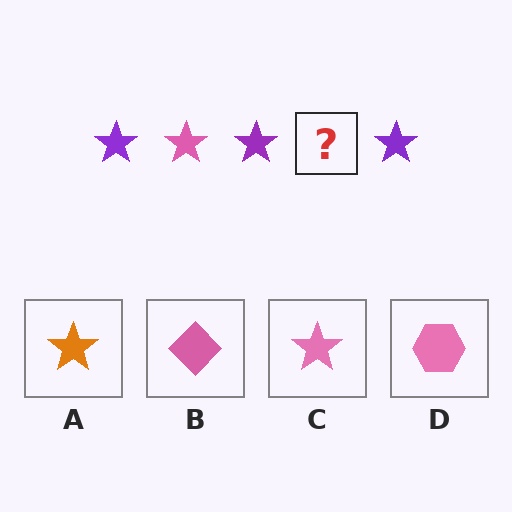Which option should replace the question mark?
Option C.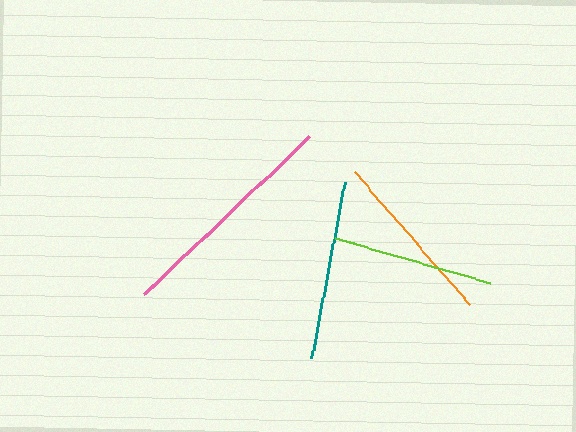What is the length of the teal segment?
The teal segment is approximately 180 pixels long.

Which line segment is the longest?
The pink line is the longest at approximately 229 pixels.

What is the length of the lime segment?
The lime segment is approximately 162 pixels long.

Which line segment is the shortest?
The lime line is the shortest at approximately 162 pixels.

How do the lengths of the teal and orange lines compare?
The teal and orange lines are approximately the same length.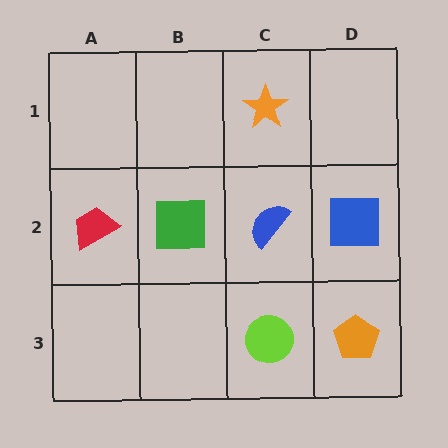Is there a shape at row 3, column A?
No, that cell is empty.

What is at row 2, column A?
A red trapezoid.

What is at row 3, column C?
A lime circle.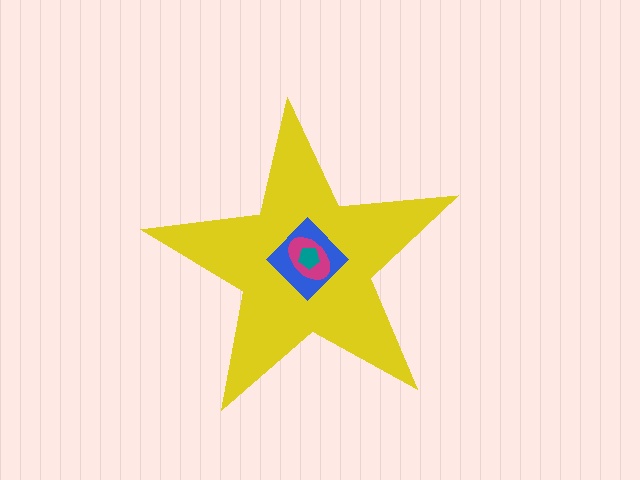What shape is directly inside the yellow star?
The blue diamond.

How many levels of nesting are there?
4.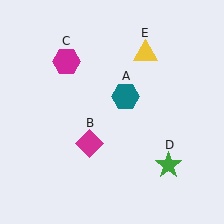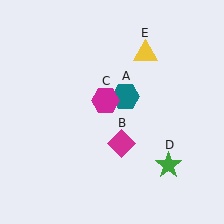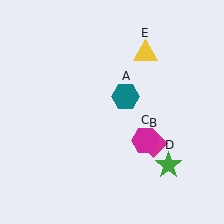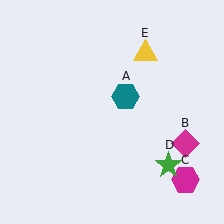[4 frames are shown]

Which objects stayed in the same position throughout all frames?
Teal hexagon (object A) and green star (object D) and yellow triangle (object E) remained stationary.